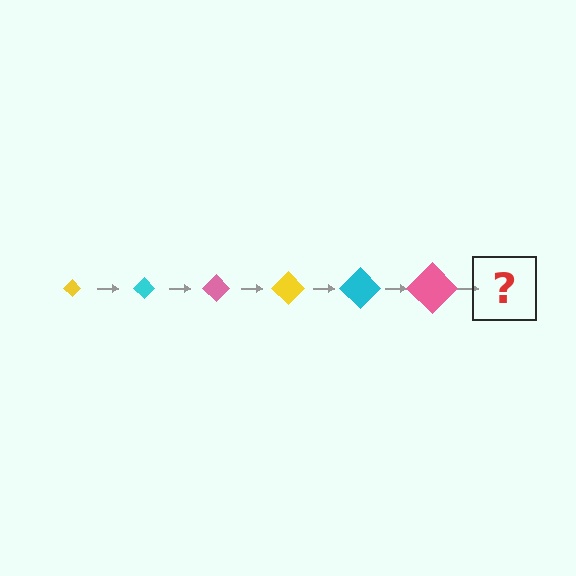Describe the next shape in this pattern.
It should be a yellow diamond, larger than the previous one.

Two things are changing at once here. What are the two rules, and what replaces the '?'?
The two rules are that the diamond grows larger each step and the color cycles through yellow, cyan, and pink. The '?' should be a yellow diamond, larger than the previous one.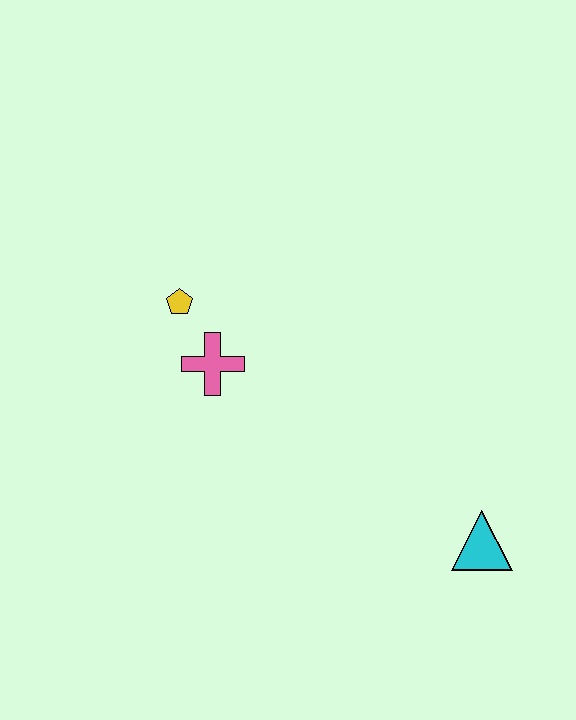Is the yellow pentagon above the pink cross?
Yes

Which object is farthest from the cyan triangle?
The yellow pentagon is farthest from the cyan triangle.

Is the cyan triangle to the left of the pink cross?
No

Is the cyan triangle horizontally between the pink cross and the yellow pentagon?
No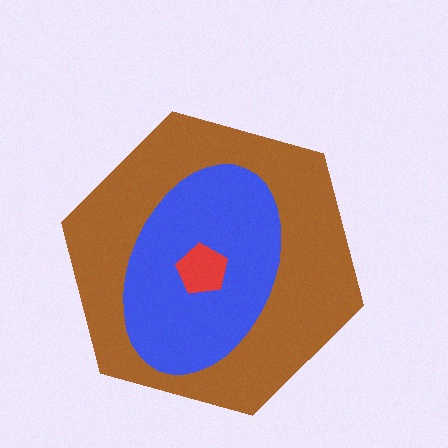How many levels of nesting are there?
3.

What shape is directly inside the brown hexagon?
The blue ellipse.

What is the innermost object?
The red pentagon.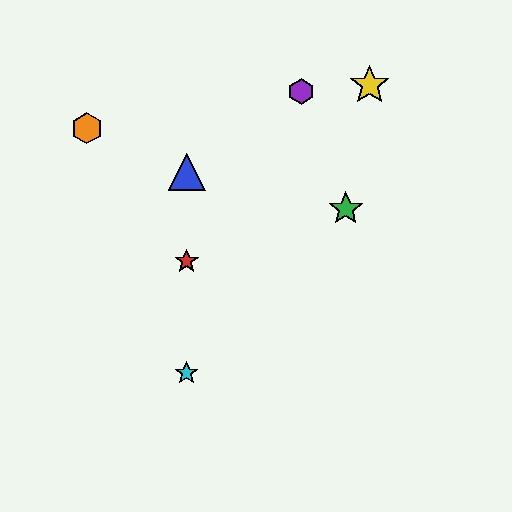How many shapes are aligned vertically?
3 shapes (the red star, the blue triangle, the cyan star) are aligned vertically.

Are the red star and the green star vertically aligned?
No, the red star is at x≈187 and the green star is at x≈346.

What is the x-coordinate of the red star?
The red star is at x≈187.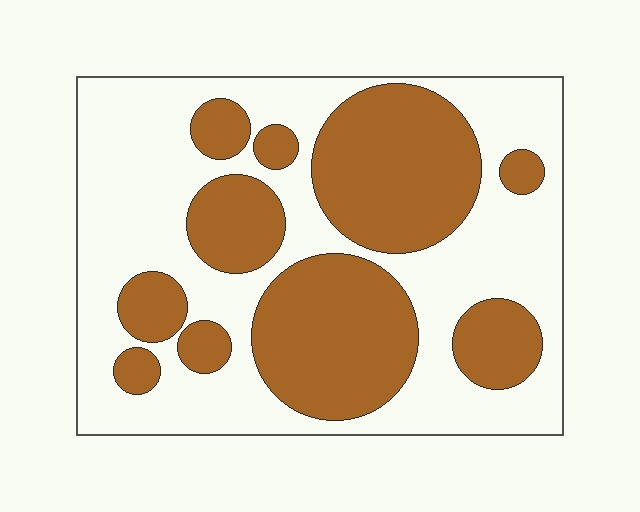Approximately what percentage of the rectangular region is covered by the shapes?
Approximately 40%.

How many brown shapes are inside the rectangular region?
10.